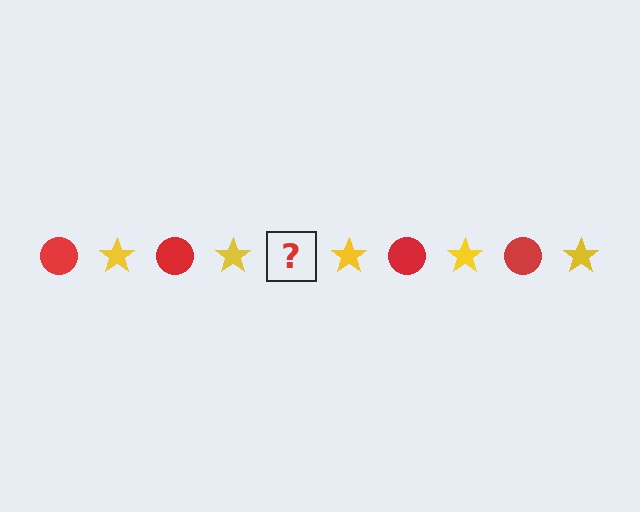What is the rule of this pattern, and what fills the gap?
The rule is that the pattern alternates between red circle and yellow star. The gap should be filled with a red circle.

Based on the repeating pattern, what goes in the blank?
The blank should be a red circle.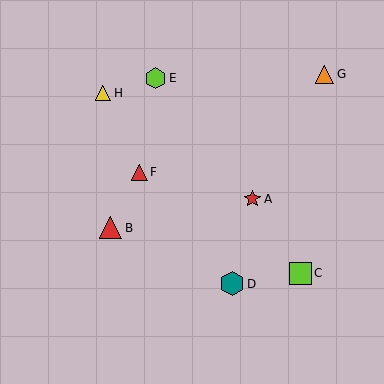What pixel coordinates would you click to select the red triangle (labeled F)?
Click at (139, 172) to select the red triangle F.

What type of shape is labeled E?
Shape E is a lime hexagon.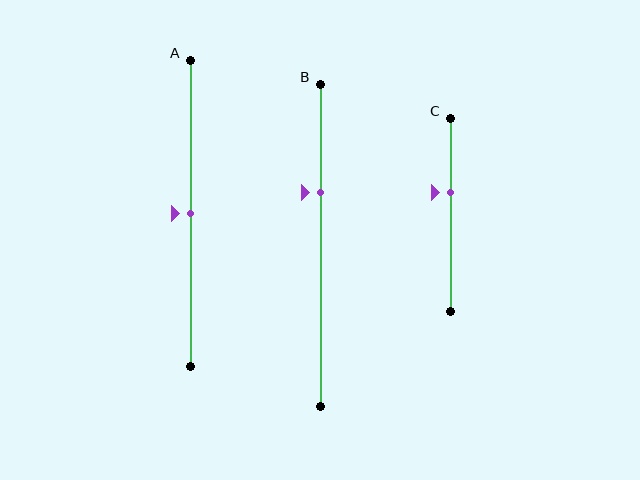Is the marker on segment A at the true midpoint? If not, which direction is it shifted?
Yes, the marker on segment A is at the true midpoint.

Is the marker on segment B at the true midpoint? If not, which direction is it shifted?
No, the marker on segment B is shifted upward by about 16% of the segment length.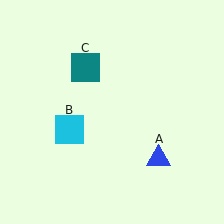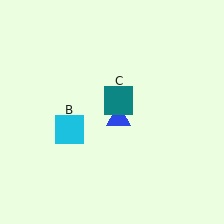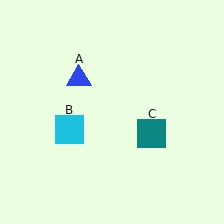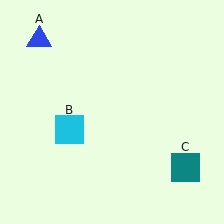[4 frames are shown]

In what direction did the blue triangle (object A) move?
The blue triangle (object A) moved up and to the left.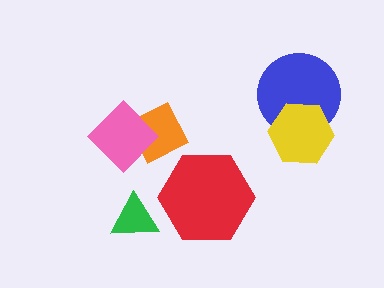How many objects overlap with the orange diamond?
1 object overlaps with the orange diamond.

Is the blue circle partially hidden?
Yes, it is partially covered by another shape.